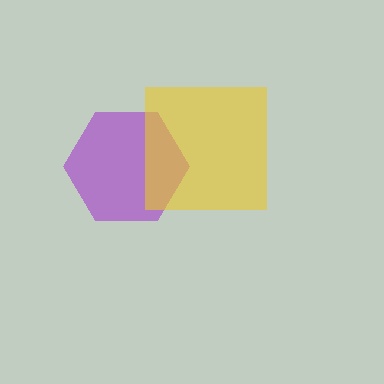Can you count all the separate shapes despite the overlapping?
Yes, there are 2 separate shapes.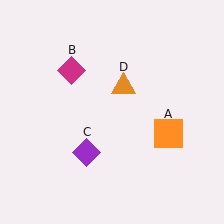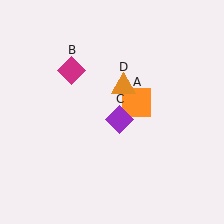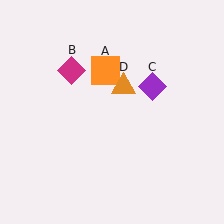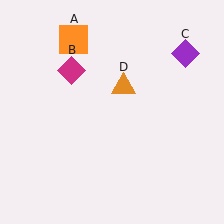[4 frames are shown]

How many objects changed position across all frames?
2 objects changed position: orange square (object A), purple diamond (object C).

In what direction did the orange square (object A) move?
The orange square (object A) moved up and to the left.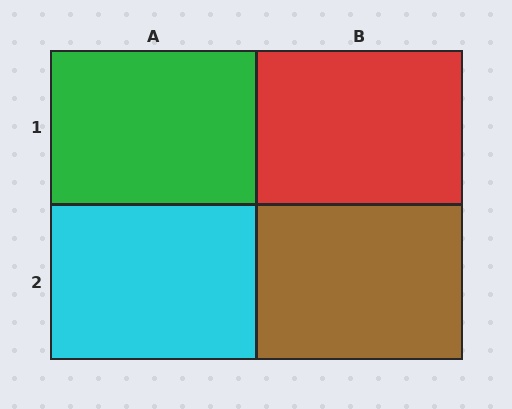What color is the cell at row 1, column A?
Green.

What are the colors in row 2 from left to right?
Cyan, brown.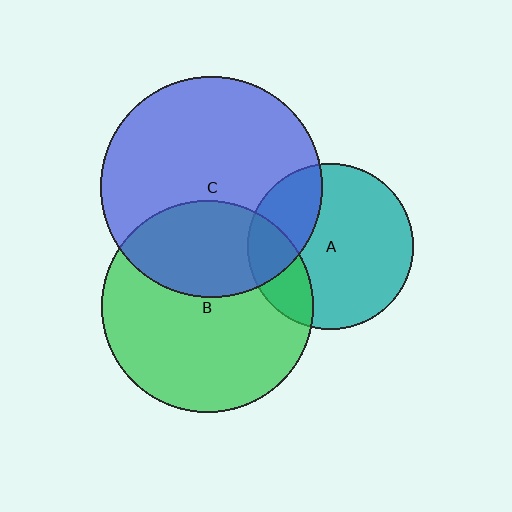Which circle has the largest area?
Circle C (blue).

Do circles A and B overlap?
Yes.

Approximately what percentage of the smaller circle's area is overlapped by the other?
Approximately 20%.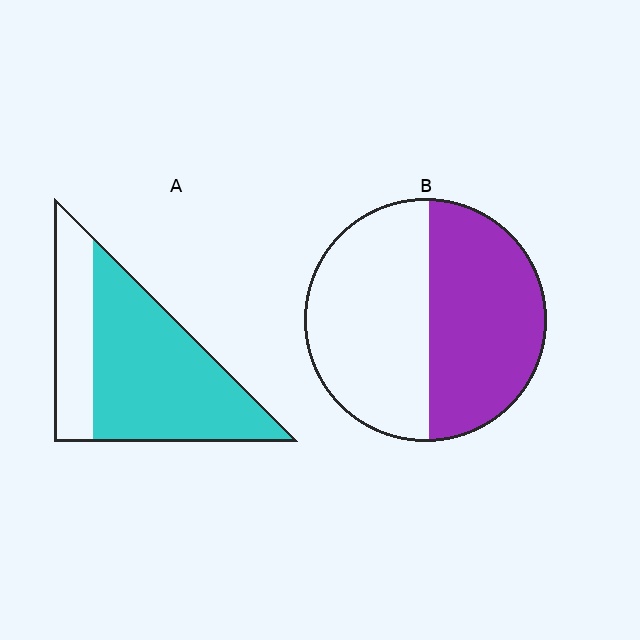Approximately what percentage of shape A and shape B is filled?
A is approximately 70% and B is approximately 50%.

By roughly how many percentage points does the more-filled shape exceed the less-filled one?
By roughly 20 percentage points (A over B).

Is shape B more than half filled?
Roughly half.